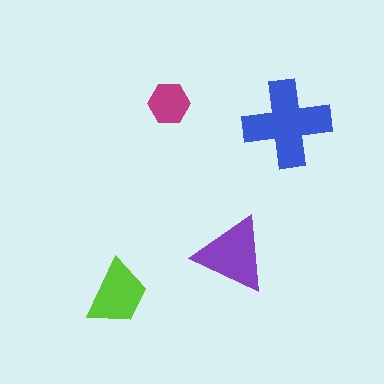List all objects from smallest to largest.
The magenta hexagon, the lime trapezoid, the purple triangle, the blue cross.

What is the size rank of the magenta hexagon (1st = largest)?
4th.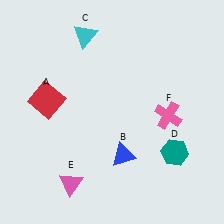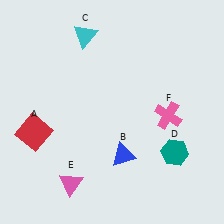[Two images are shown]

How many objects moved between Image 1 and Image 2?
1 object moved between the two images.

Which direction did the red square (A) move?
The red square (A) moved down.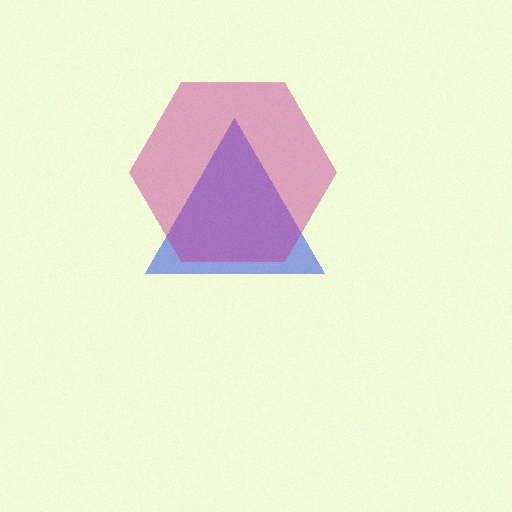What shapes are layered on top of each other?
The layered shapes are: a blue triangle, a magenta hexagon.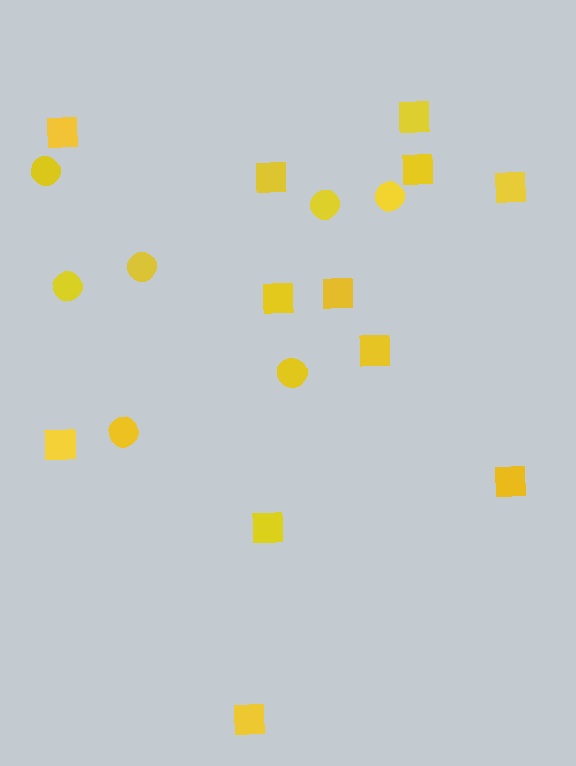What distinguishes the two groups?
There are 2 groups: one group of squares (12) and one group of circles (7).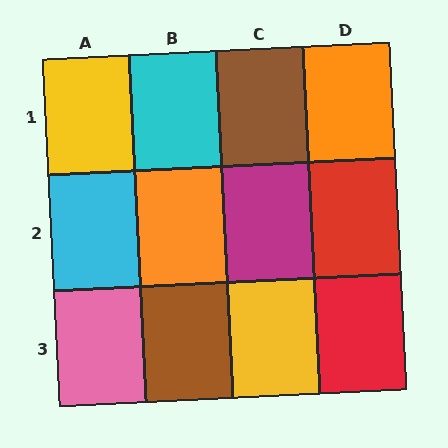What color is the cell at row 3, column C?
Yellow.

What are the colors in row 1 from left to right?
Yellow, cyan, brown, orange.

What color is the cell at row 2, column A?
Cyan.